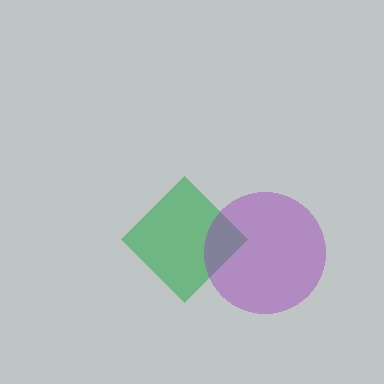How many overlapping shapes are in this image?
There are 2 overlapping shapes in the image.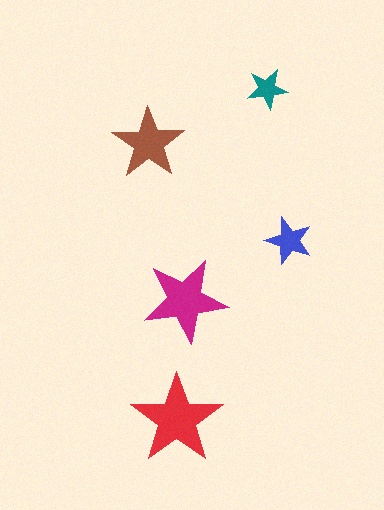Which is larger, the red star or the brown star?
The red one.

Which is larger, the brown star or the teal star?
The brown one.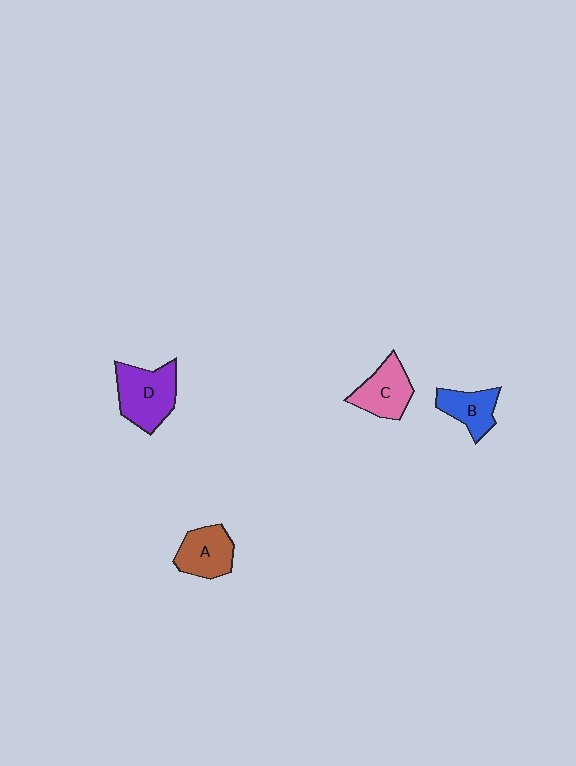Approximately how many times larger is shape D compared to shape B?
Approximately 1.5 times.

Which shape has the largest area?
Shape D (purple).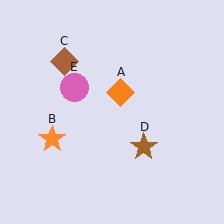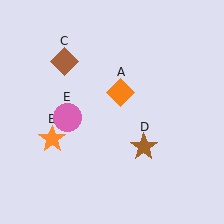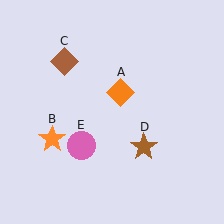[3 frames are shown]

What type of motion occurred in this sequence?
The pink circle (object E) rotated counterclockwise around the center of the scene.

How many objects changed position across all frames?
1 object changed position: pink circle (object E).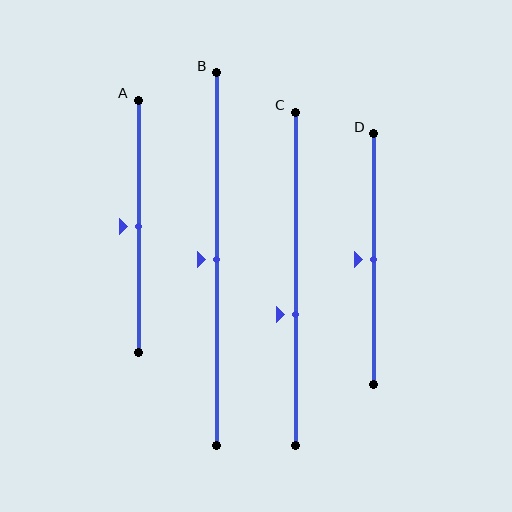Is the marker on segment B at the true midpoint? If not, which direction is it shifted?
Yes, the marker on segment B is at the true midpoint.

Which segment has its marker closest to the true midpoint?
Segment A has its marker closest to the true midpoint.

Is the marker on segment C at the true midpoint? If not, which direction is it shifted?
No, the marker on segment C is shifted downward by about 11% of the segment length.